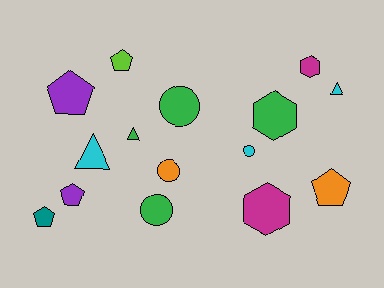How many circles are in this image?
There are 4 circles.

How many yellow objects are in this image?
There are no yellow objects.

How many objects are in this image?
There are 15 objects.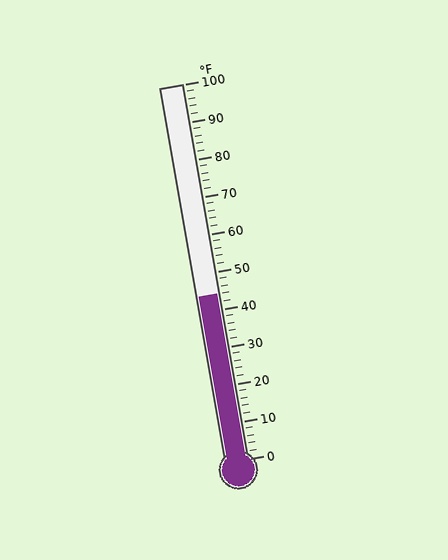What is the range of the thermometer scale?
The thermometer scale ranges from 0°F to 100°F.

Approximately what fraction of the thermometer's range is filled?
The thermometer is filled to approximately 45% of its range.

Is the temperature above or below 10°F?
The temperature is above 10°F.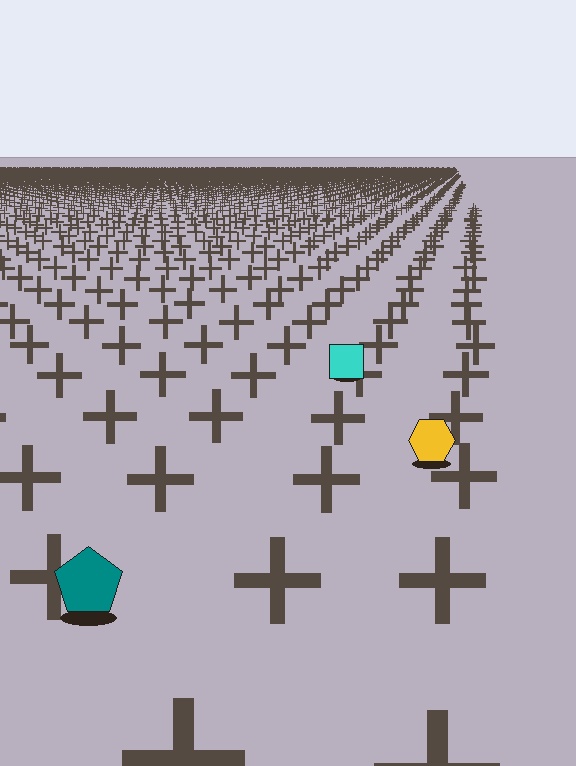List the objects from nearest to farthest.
From nearest to farthest: the teal pentagon, the yellow hexagon, the cyan square.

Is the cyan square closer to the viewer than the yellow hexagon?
No. The yellow hexagon is closer — you can tell from the texture gradient: the ground texture is coarser near it.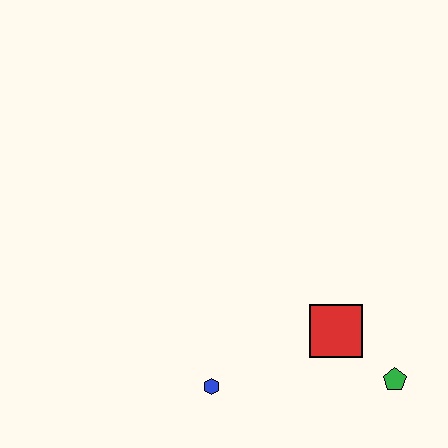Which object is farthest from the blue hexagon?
The green pentagon is farthest from the blue hexagon.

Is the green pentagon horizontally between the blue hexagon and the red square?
No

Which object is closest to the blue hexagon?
The red square is closest to the blue hexagon.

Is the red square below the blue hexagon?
No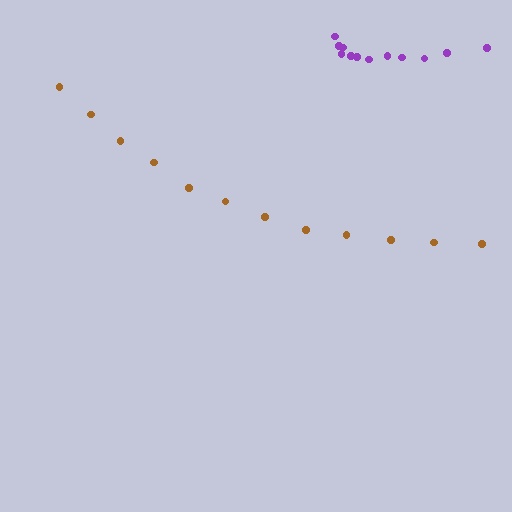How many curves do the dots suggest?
There are 2 distinct paths.